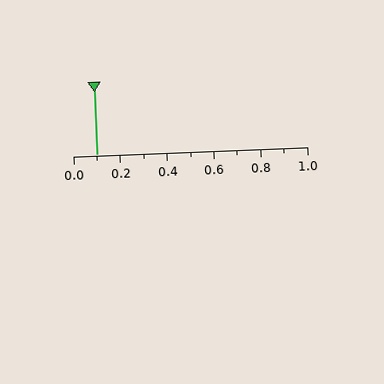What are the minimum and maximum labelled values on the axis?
The axis runs from 0.0 to 1.0.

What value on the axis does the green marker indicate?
The marker indicates approximately 0.1.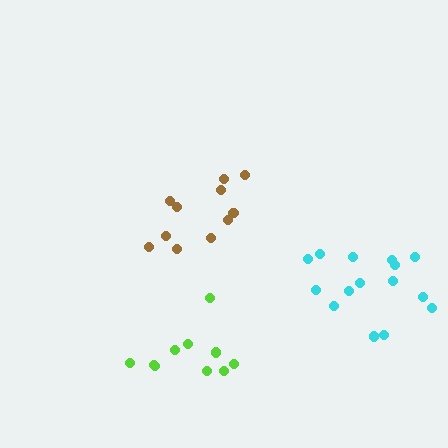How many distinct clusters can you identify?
There are 3 distinct clusters.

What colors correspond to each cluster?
The clusters are colored: brown, cyan, lime.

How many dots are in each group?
Group 1: 11 dots, Group 2: 15 dots, Group 3: 10 dots (36 total).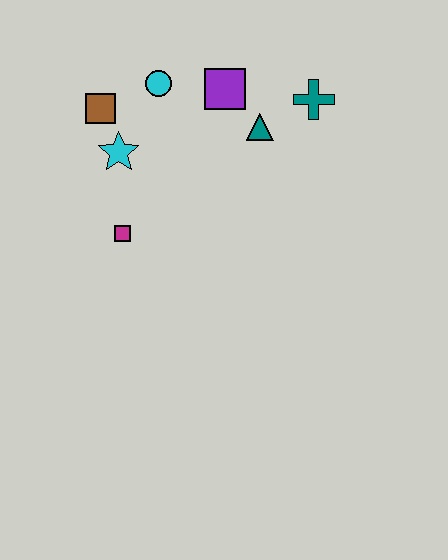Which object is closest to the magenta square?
The cyan star is closest to the magenta square.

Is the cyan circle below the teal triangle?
No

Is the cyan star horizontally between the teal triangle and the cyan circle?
No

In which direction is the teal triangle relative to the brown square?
The teal triangle is to the right of the brown square.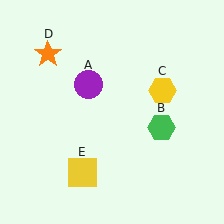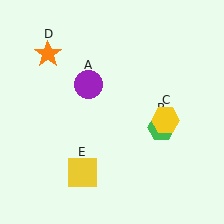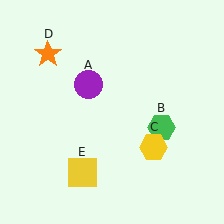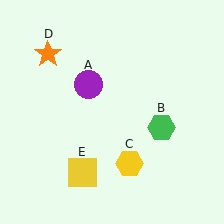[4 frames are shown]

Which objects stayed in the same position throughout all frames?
Purple circle (object A) and green hexagon (object B) and orange star (object D) and yellow square (object E) remained stationary.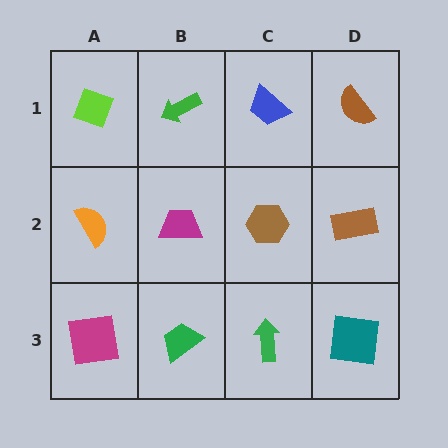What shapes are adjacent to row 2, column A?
A lime diamond (row 1, column A), a magenta square (row 3, column A), a magenta trapezoid (row 2, column B).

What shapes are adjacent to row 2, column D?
A brown semicircle (row 1, column D), a teal square (row 3, column D), a brown hexagon (row 2, column C).